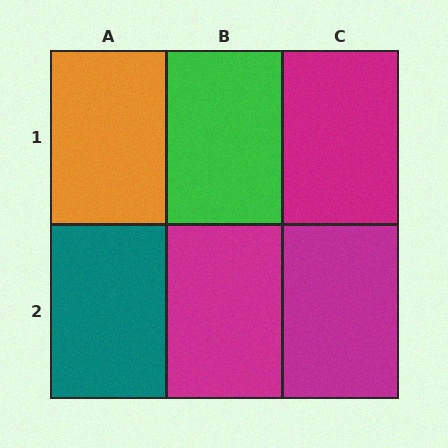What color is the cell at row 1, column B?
Green.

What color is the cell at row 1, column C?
Magenta.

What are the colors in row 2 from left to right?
Teal, magenta, magenta.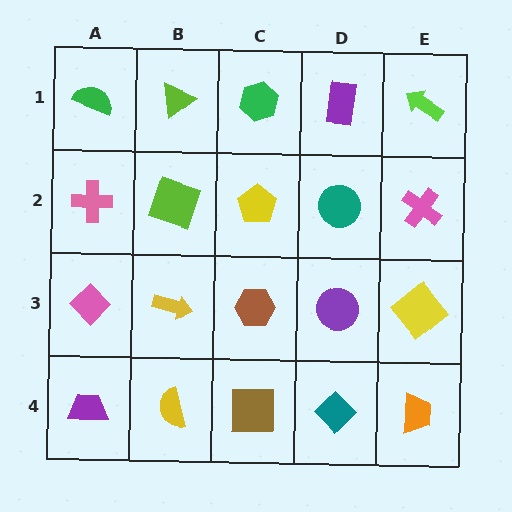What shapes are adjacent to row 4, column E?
A yellow diamond (row 3, column E), a teal diamond (row 4, column D).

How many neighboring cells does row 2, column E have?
3.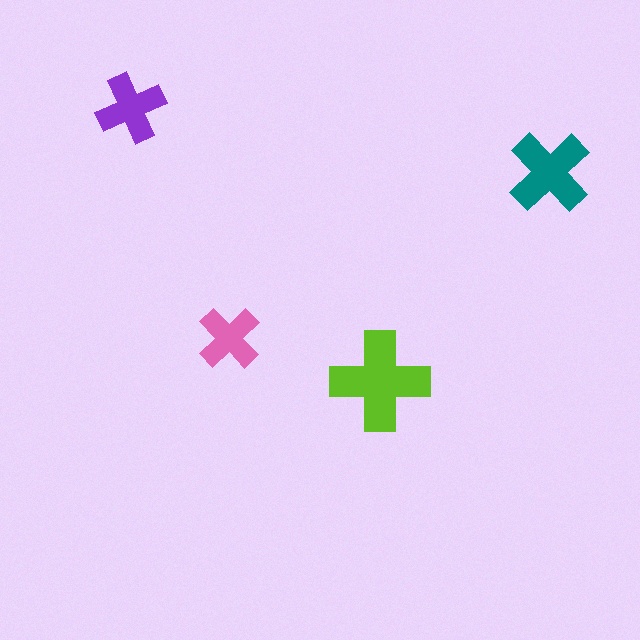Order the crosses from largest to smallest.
the lime one, the teal one, the purple one, the pink one.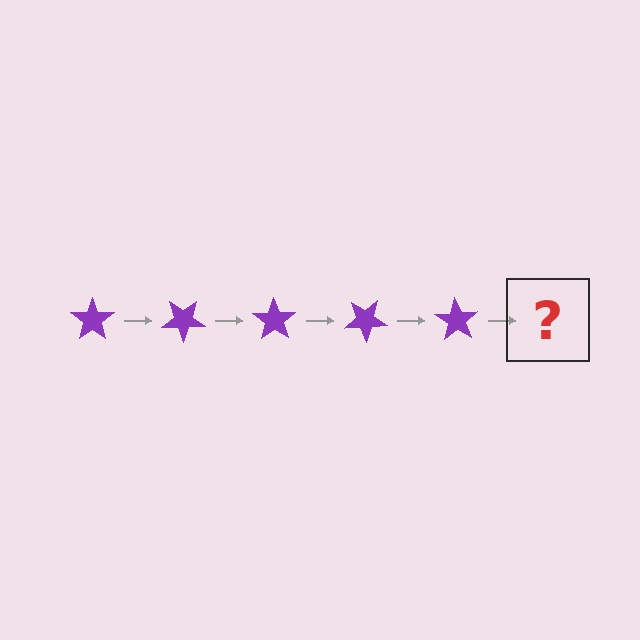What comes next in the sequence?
The next element should be a purple star rotated 175 degrees.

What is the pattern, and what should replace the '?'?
The pattern is that the star rotates 35 degrees each step. The '?' should be a purple star rotated 175 degrees.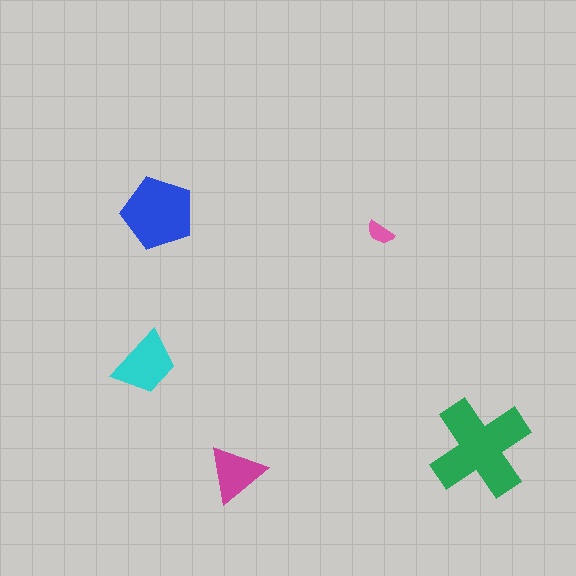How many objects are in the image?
There are 5 objects in the image.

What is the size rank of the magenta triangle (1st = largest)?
4th.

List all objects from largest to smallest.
The green cross, the blue pentagon, the cyan trapezoid, the magenta triangle, the pink semicircle.